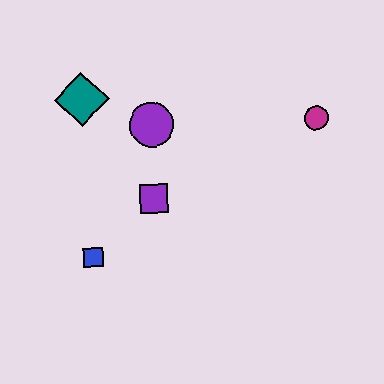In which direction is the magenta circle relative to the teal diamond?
The magenta circle is to the right of the teal diamond.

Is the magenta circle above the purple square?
Yes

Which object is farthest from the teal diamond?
The magenta circle is farthest from the teal diamond.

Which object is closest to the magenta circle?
The purple circle is closest to the magenta circle.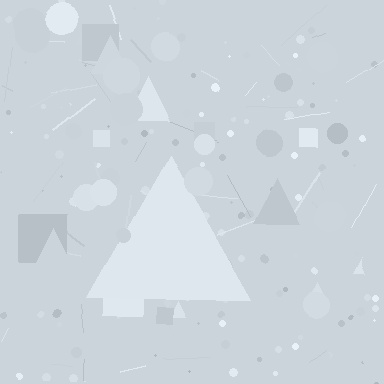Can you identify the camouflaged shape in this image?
The camouflaged shape is a triangle.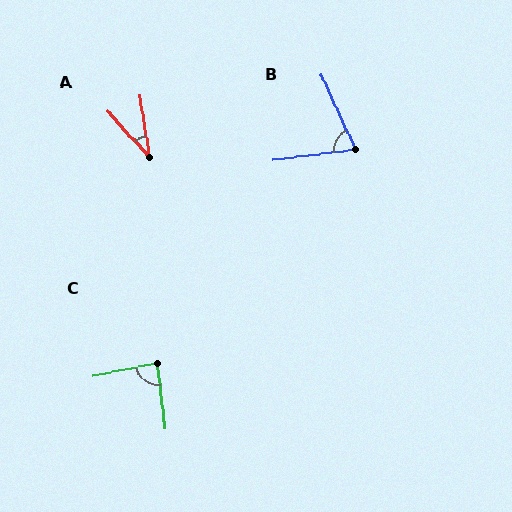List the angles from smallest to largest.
A (33°), B (73°), C (86°).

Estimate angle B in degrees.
Approximately 73 degrees.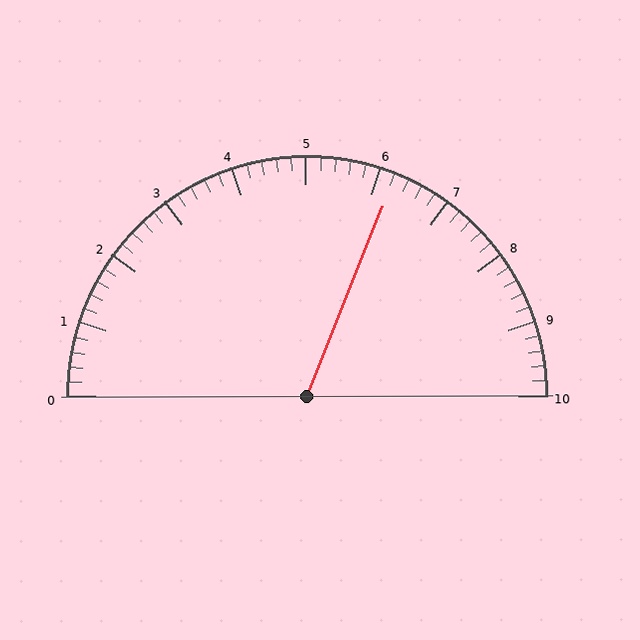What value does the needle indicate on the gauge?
The needle indicates approximately 6.2.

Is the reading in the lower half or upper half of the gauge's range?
The reading is in the upper half of the range (0 to 10).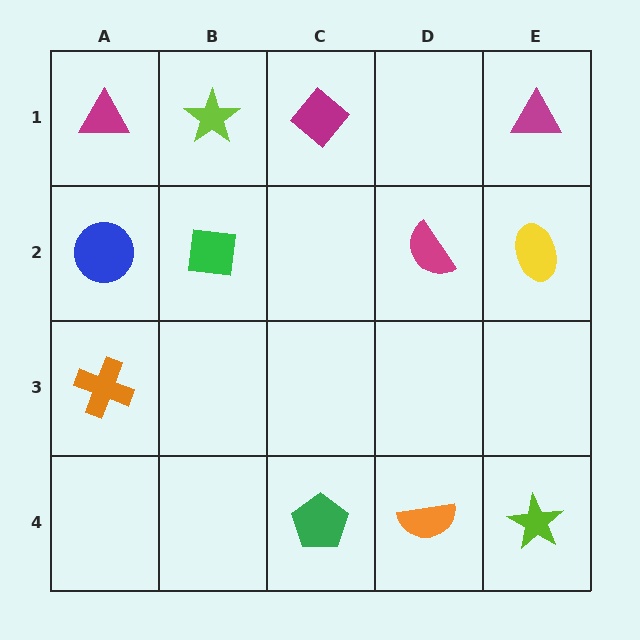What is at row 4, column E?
A lime star.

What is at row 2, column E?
A yellow ellipse.